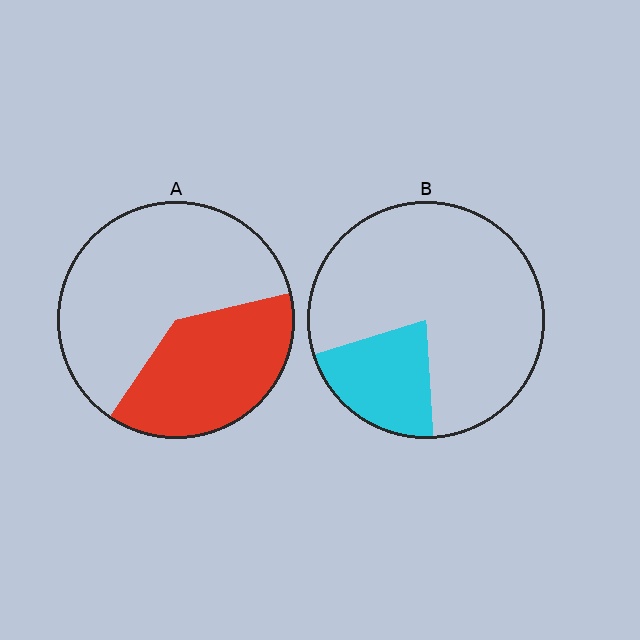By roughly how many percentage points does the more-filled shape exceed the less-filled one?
By roughly 15 percentage points (A over B).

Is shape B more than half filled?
No.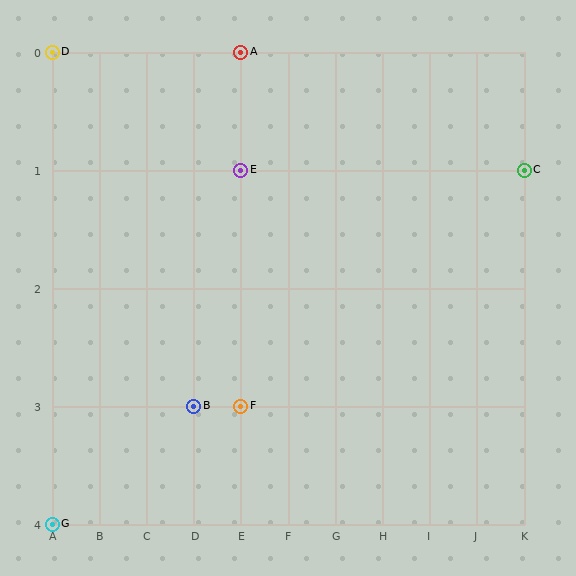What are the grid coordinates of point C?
Point C is at grid coordinates (K, 1).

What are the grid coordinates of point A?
Point A is at grid coordinates (E, 0).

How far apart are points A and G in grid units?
Points A and G are 4 columns and 4 rows apart (about 5.7 grid units diagonally).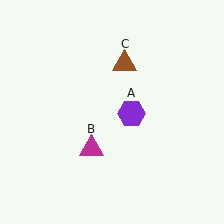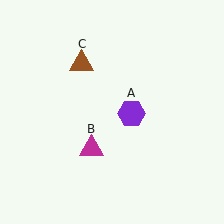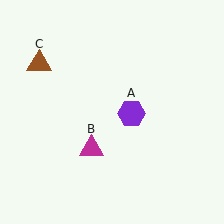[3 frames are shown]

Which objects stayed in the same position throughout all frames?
Purple hexagon (object A) and magenta triangle (object B) remained stationary.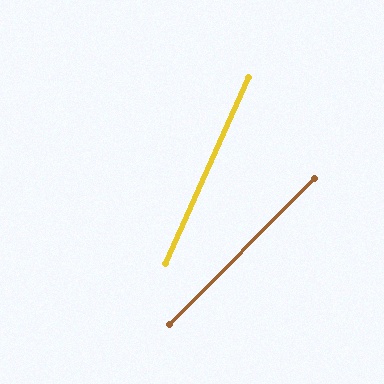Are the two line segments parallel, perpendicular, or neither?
Neither parallel nor perpendicular — they differ by about 21°.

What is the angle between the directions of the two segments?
Approximately 21 degrees.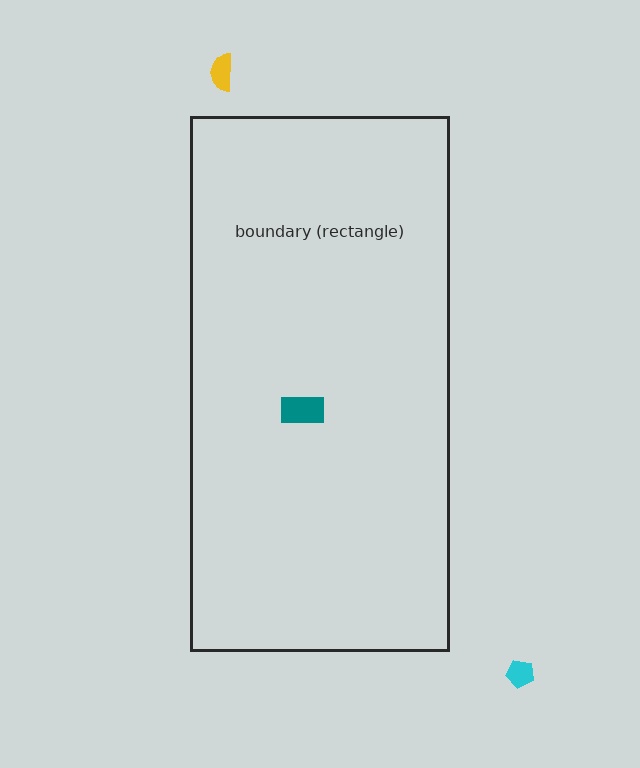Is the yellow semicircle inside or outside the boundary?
Outside.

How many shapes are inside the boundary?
1 inside, 2 outside.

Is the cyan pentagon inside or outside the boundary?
Outside.